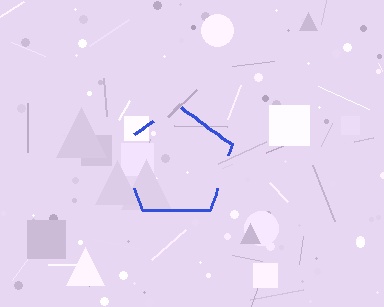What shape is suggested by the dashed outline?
The dashed outline suggests a pentagon.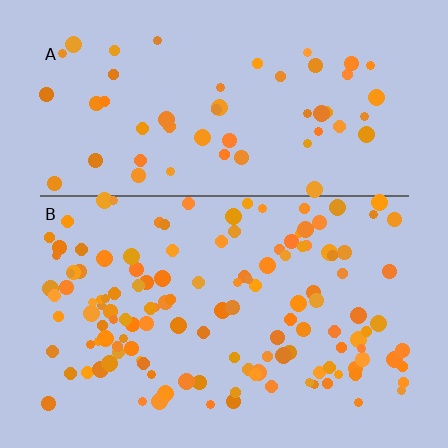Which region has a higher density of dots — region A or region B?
B (the bottom).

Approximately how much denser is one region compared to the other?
Approximately 2.4× — region B over region A.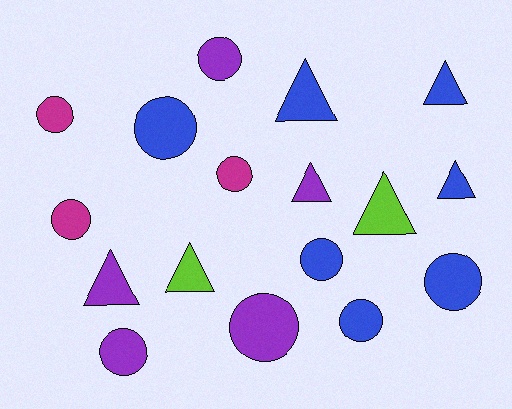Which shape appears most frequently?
Circle, with 10 objects.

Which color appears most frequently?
Blue, with 7 objects.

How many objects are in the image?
There are 17 objects.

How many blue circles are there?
There are 4 blue circles.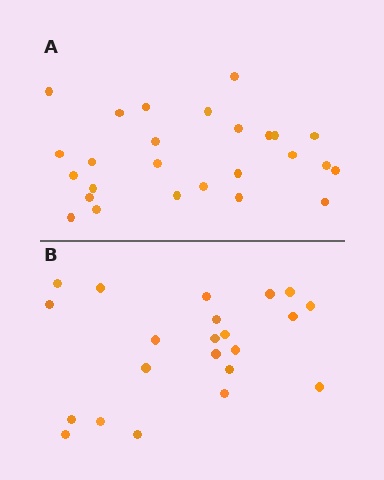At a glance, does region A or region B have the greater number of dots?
Region A (the top region) has more dots.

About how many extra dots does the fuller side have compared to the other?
Region A has about 4 more dots than region B.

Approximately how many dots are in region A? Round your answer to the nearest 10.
About 30 dots. (The exact count is 26, which rounds to 30.)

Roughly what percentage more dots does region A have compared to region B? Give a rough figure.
About 20% more.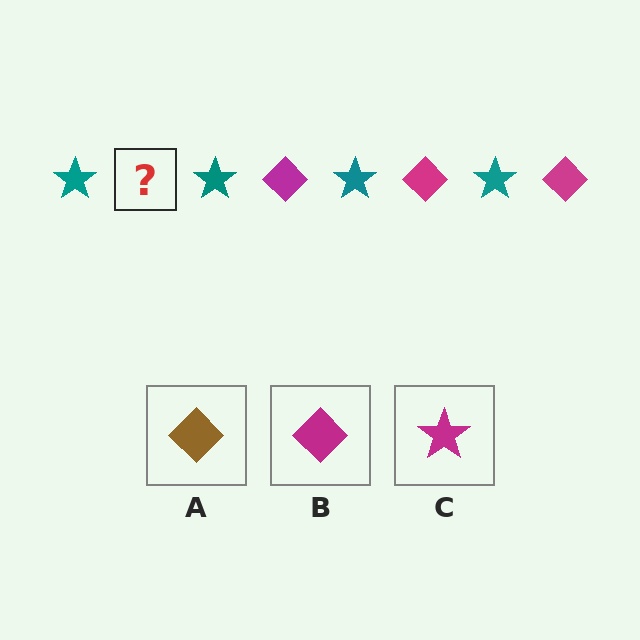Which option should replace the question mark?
Option B.